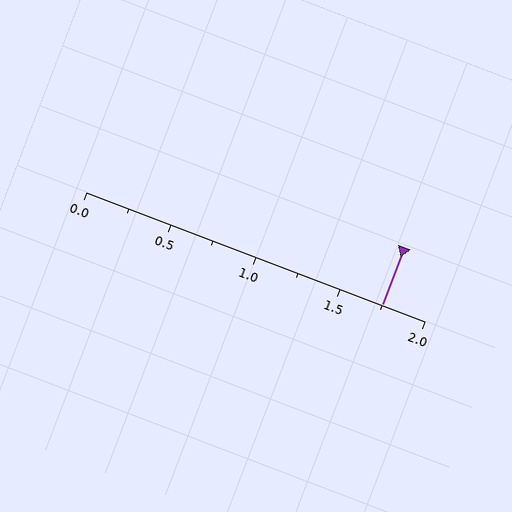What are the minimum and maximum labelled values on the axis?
The axis runs from 0.0 to 2.0.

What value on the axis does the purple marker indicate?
The marker indicates approximately 1.75.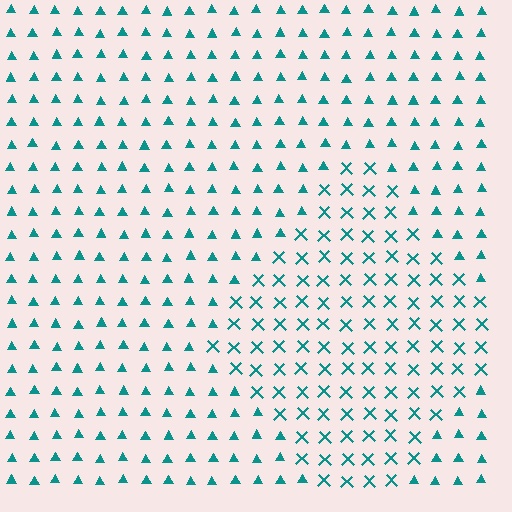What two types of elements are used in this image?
The image uses X marks inside the diamond region and triangles outside it.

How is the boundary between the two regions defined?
The boundary is defined by a change in element shape: X marks inside vs. triangles outside. All elements share the same color and spacing.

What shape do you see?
I see a diamond.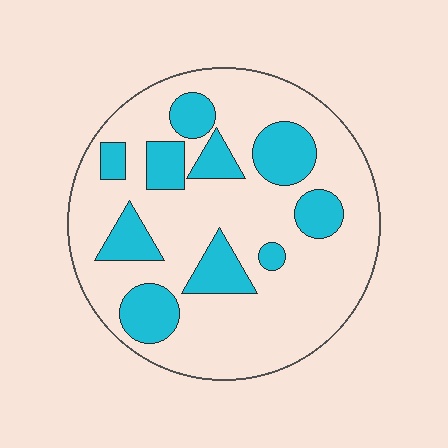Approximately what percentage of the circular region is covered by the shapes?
Approximately 25%.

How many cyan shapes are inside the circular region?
10.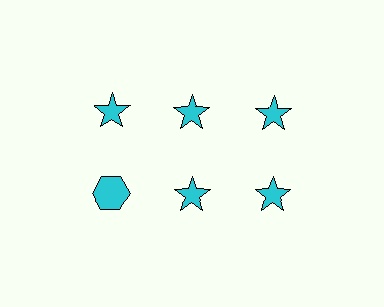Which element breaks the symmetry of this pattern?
The cyan hexagon in the second row, leftmost column breaks the symmetry. All other shapes are cyan stars.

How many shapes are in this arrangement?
There are 6 shapes arranged in a grid pattern.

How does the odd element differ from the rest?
It has a different shape: hexagon instead of star.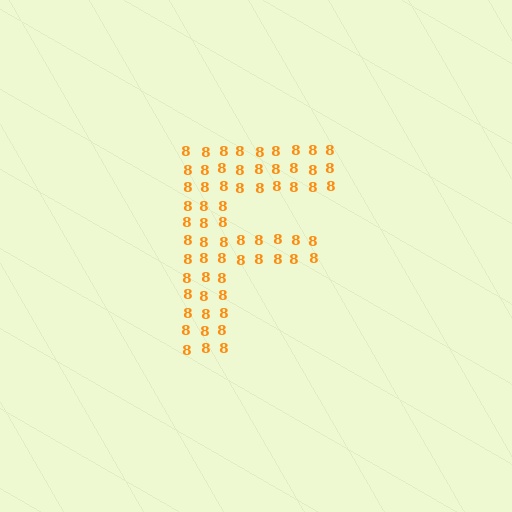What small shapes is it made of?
It is made of small digit 8's.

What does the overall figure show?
The overall figure shows the letter F.